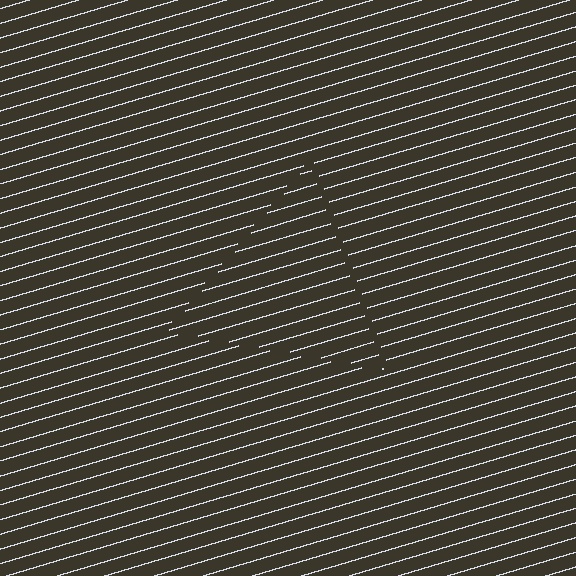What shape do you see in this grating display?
An illusory triangle. The interior of the shape contains the same grating, shifted by half a period — the contour is defined by the phase discontinuity where line-ends from the inner and outer gratings abut.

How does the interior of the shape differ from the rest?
The interior of the shape contains the same grating, shifted by half a period — the contour is defined by the phase discontinuity where line-ends from the inner and outer gratings abut.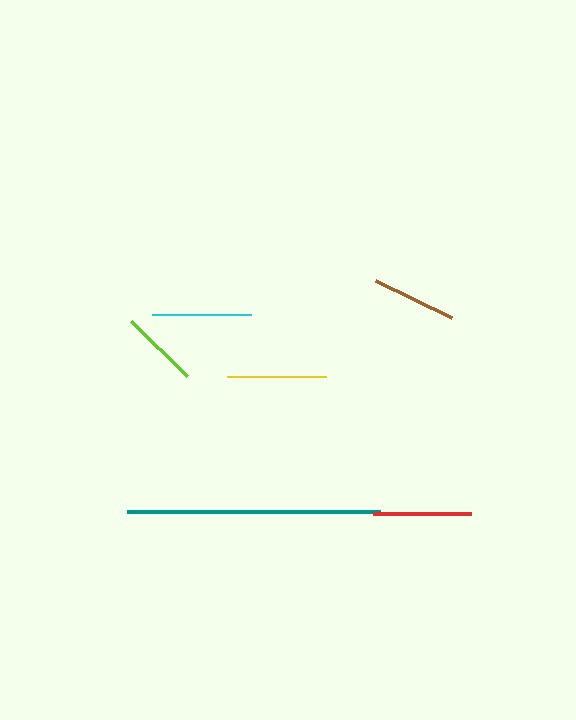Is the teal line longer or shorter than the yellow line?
The teal line is longer than the yellow line.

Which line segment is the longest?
The teal line is the longest at approximately 252 pixels.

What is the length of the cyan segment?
The cyan segment is approximately 100 pixels long.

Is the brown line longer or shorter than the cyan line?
The cyan line is longer than the brown line.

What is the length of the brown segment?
The brown segment is approximately 84 pixels long.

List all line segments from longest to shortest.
From longest to shortest: teal, cyan, yellow, red, brown, lime.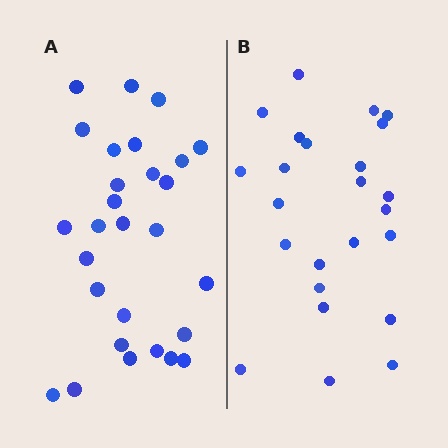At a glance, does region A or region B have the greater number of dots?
Region A (the left region) has more dots.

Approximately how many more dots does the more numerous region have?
Region A has about 4 more dots than region B.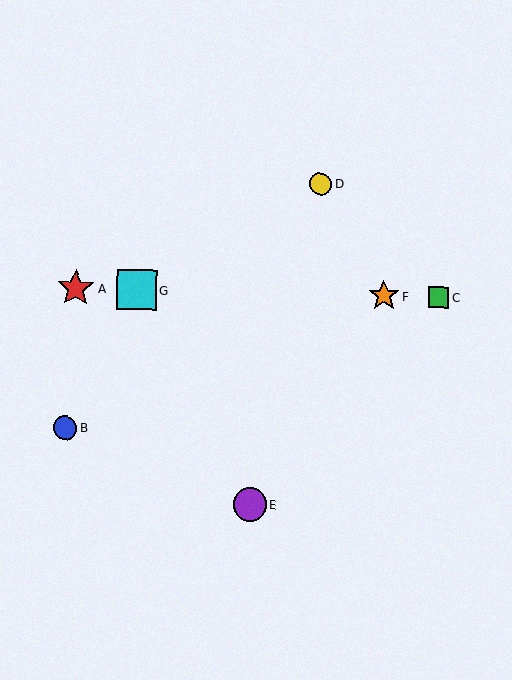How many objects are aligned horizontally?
4 objects (A, C, F, G) are aligned horizontally.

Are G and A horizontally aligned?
Yes, both are at y≈290.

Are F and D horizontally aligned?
No, F is at y≈296 and D is at y≈184.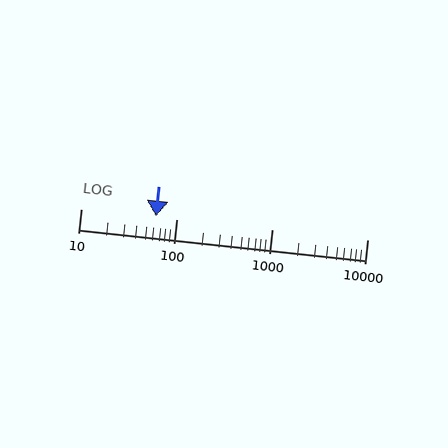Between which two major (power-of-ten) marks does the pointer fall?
The pointer is between 10 and 100.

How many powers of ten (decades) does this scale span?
The scale spans 3 decades, from 10 to 10000.